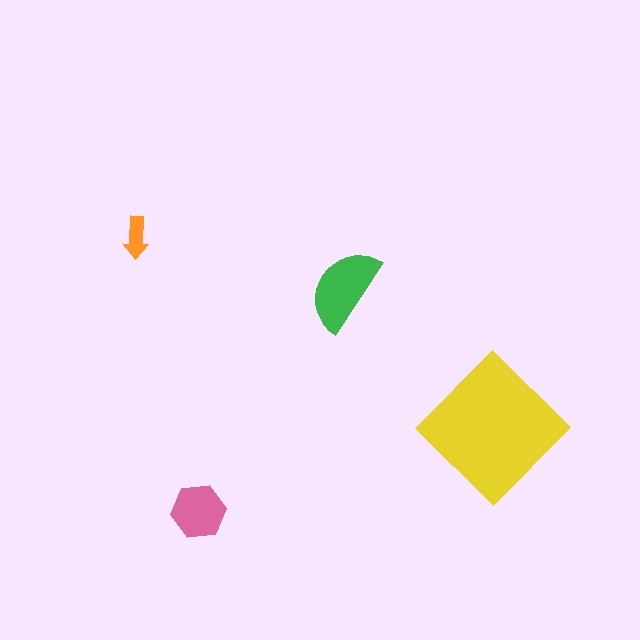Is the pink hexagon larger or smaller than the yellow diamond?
Smaller.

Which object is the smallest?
The orange arrow.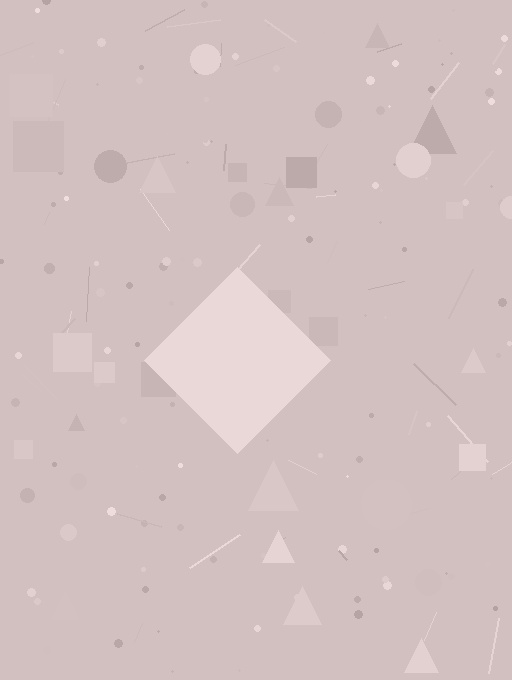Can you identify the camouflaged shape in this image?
The camouflaged shape is a diamond.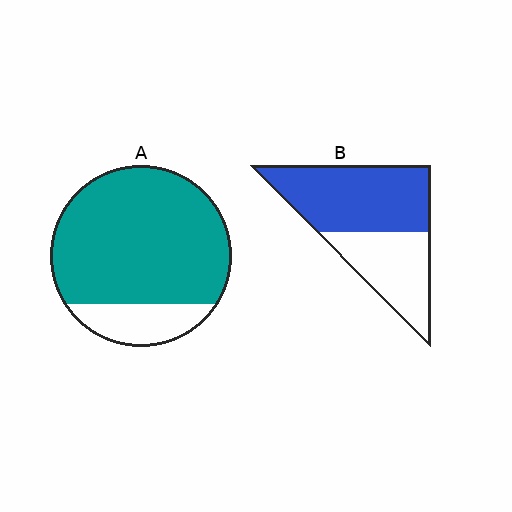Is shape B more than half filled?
Yes.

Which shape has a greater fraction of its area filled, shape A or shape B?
Shape A.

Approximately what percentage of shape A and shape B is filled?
A is approximately 80% and B is approximately 60%.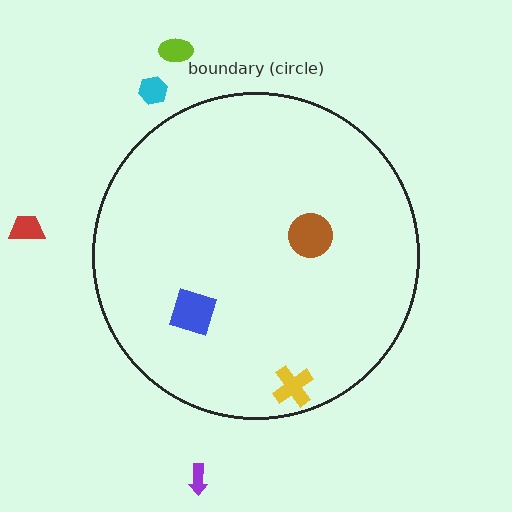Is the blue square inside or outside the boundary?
Inside.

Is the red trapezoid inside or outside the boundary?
Outside.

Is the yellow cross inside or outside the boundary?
Inside.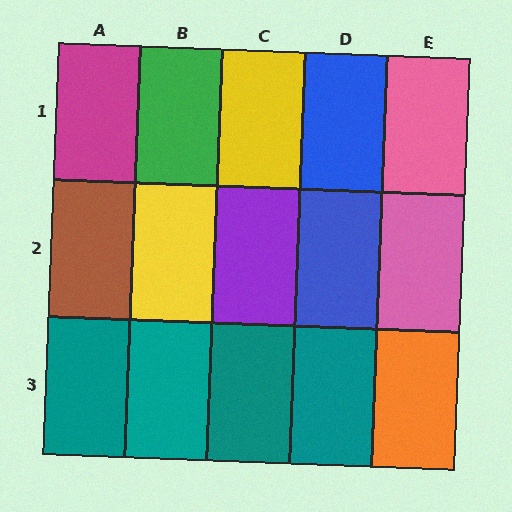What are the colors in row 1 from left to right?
Magenta, green, yellow, blue, pink.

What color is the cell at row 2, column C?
Purple.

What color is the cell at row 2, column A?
Brown.